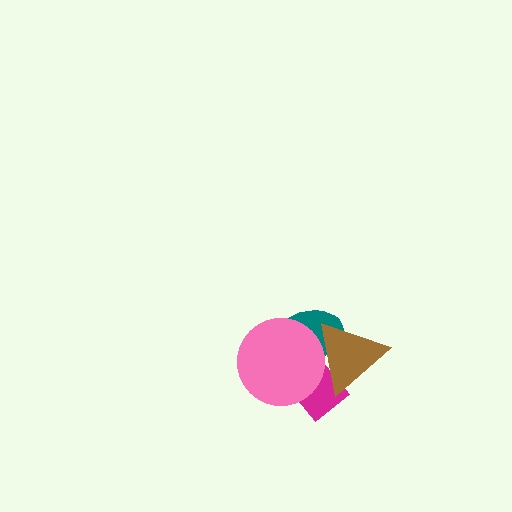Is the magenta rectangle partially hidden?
Yes, it is partially covered by another shape.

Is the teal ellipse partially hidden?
Yes, it is partially covered by another shape.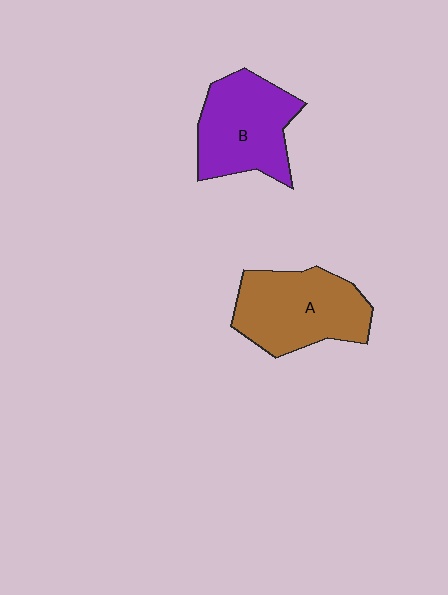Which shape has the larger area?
Shape A (brown).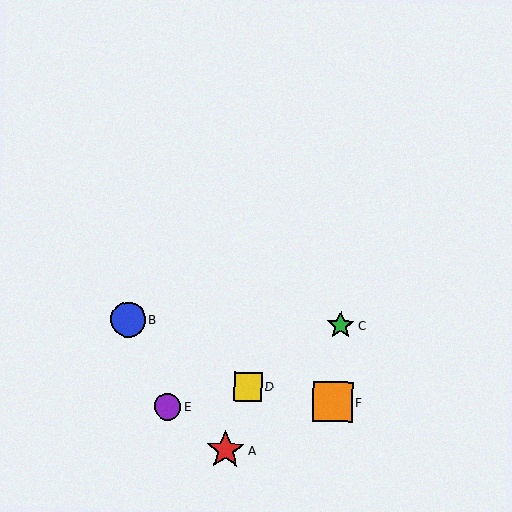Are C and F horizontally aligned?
No, C is at y≈326 and F is at y≈402.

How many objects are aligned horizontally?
2 objects (B, C) are aligned horizontally.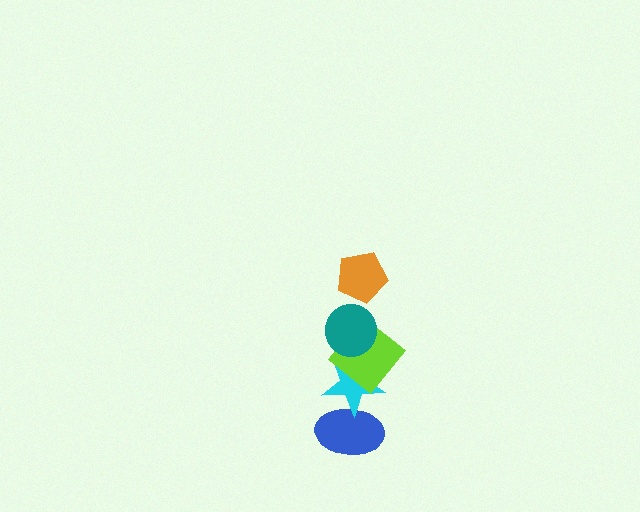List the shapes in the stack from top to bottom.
From top to bottom: the orange pentagon, the teal circle, the lime diamond, the cyan star, the blue ellipse.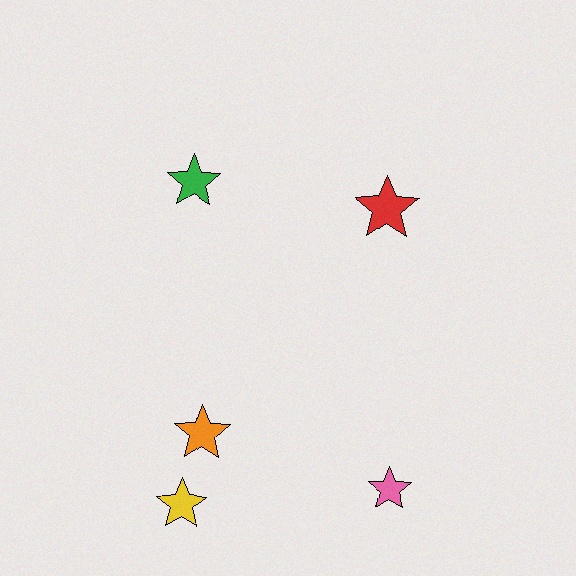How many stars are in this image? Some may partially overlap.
There are 5 stars.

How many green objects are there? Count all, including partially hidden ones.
There is 1 green object.